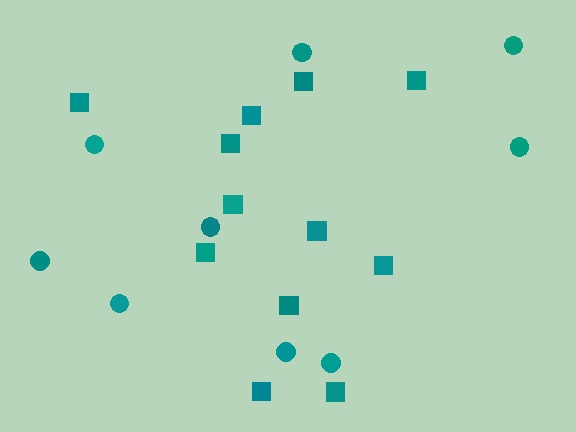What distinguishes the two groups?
There are 2 groups: one group of circles (9) and one group of squares (12).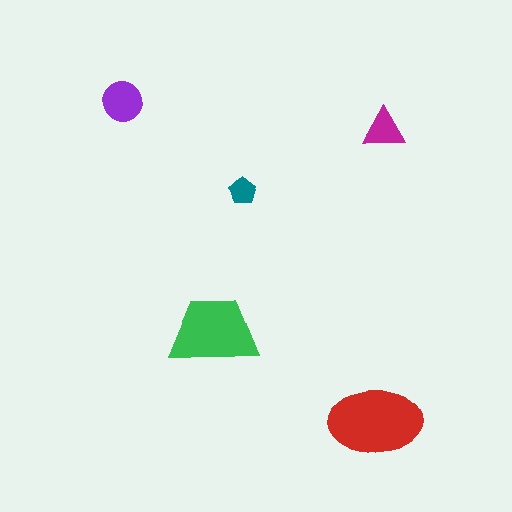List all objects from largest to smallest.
The red ellipse, the green trapezoid, the purple circle, the magenta triangle, the teal pentagon.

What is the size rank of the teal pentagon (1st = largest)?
5th.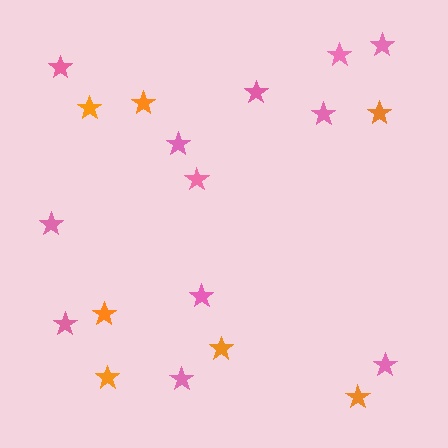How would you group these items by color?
There are 2 groups: one group of pink stars (12) and one group of orange stars (7).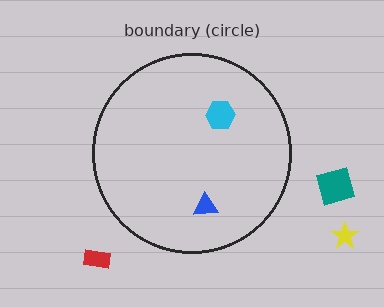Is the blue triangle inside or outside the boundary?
Inside.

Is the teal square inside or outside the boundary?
Outside.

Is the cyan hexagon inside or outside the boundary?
Inside.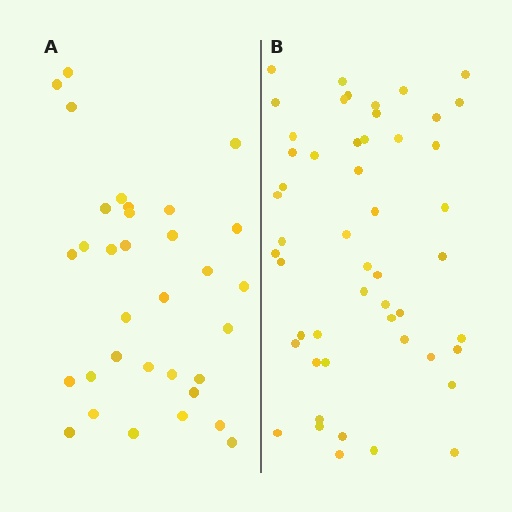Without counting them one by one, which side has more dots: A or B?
Region B (the right region) has more dots.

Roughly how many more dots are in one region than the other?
Region B has approximately 20 more dots than region A.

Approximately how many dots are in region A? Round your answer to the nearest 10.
About 30 dots. (The exact count is 33, which rounds to 30.)